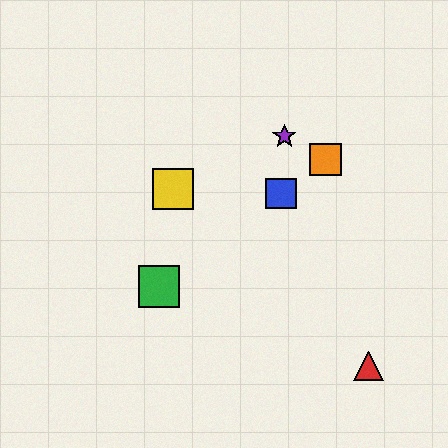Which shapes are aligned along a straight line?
The blue square, the green square, the orange square are aligned along a straight line.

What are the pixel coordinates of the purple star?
The purple star is at (284, 136).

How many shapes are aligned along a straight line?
3 shapes (the blue square, the green square, the orange square) are aligned along a straight line.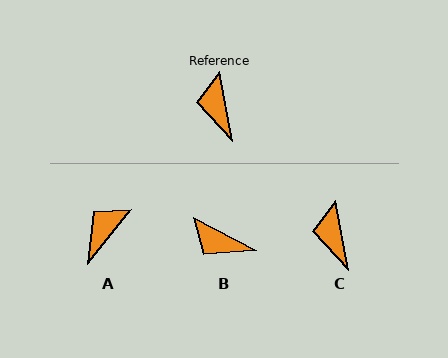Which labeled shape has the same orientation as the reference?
C.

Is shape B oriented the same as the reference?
No, it is off by about 53 degrees.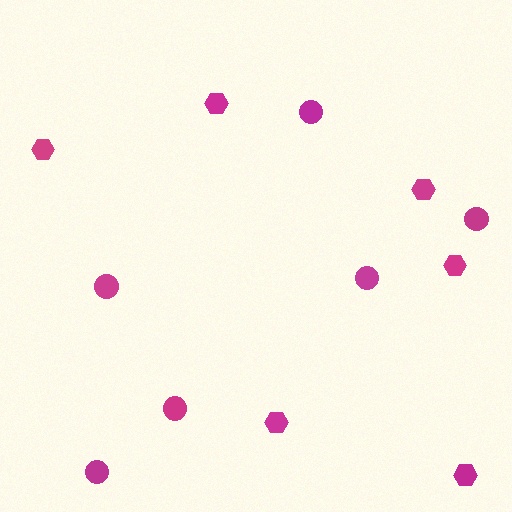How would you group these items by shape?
There are 2 groups: one group of hexagons (6) and one group of circles (6).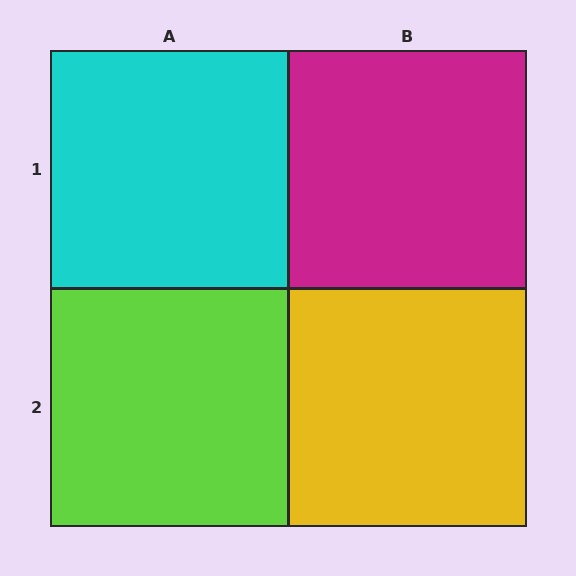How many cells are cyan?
1 cell is cyan.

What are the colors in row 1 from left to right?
Cyan, magenta.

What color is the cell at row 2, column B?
Yellow.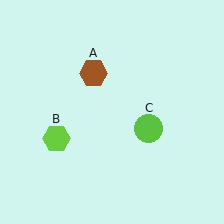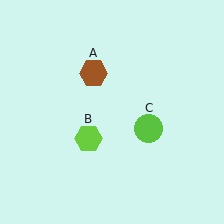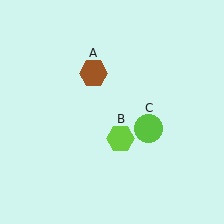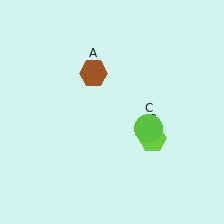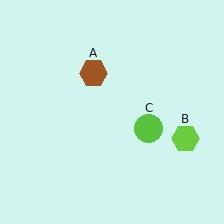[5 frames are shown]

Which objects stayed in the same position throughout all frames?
Brown hexagon (object A) and lime circle (object C) remained stationary.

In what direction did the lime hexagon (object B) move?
The lime hexagon (object B) moved right.